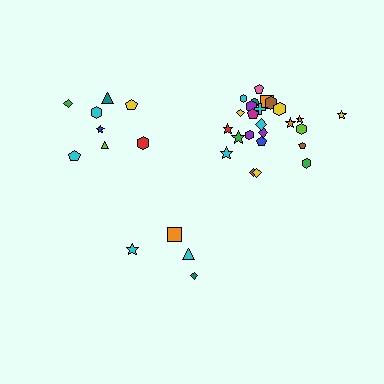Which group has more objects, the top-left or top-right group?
The top-right group.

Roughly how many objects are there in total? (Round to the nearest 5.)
Roughly 35 objects in total.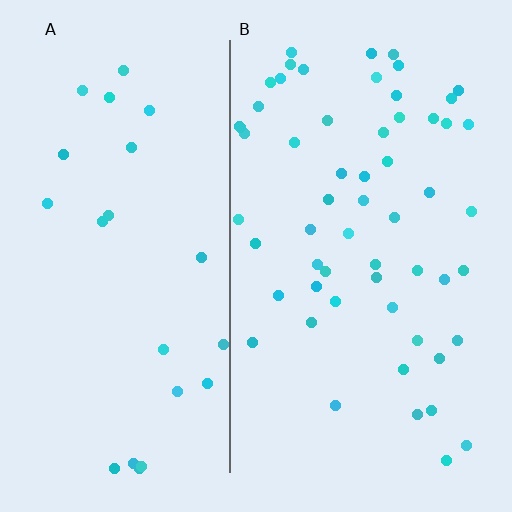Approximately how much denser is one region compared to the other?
Approximately 2.4× — region B over region A.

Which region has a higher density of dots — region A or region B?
B (the right).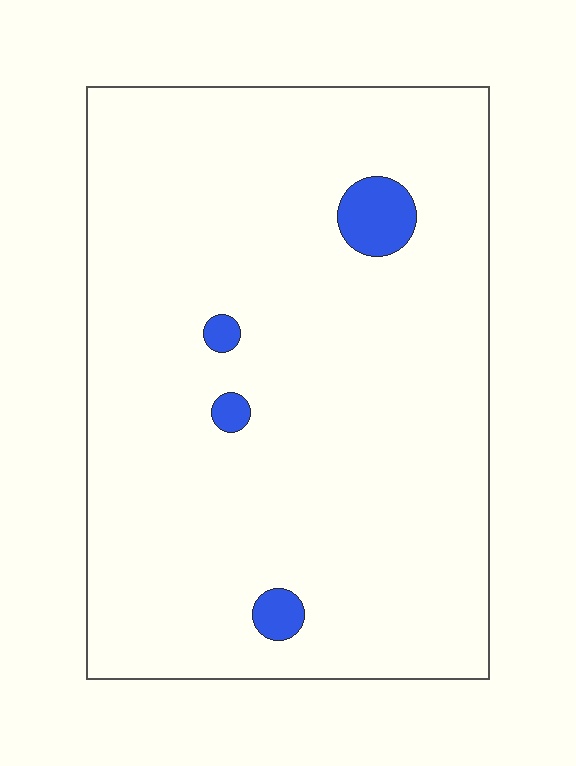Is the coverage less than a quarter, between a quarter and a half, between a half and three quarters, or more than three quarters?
Less than a quarter.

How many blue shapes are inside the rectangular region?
4.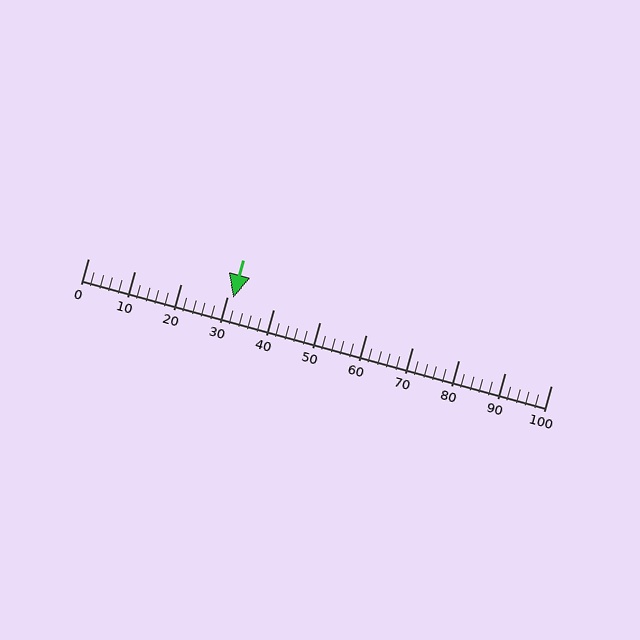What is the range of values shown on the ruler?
The ruler shows values from 0 to 100.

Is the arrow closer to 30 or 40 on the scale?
The arrow is closer to 30.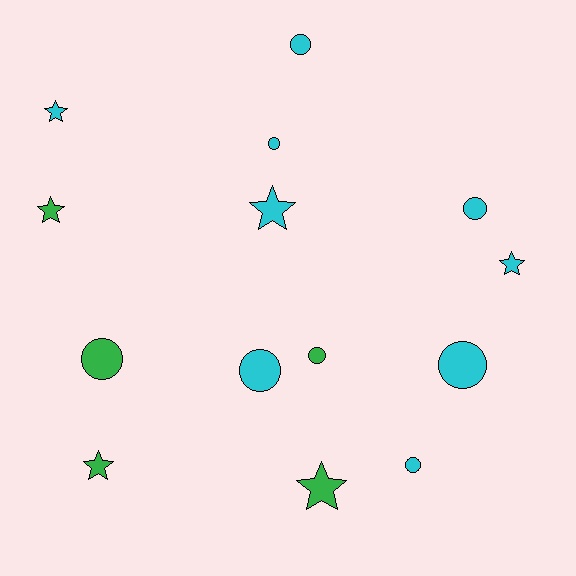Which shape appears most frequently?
Circle, with 8 objects.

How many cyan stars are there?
There are 3 cyan stars.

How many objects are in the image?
There are 14 objects.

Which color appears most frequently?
Cyan, with 9 objects.